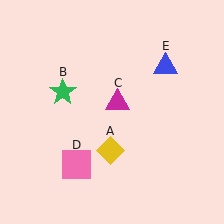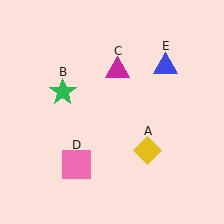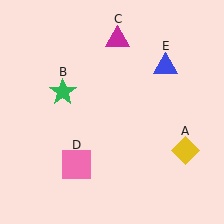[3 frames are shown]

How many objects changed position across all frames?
2 objects changed position: yellow diamond (object A), magenta triangle (object C).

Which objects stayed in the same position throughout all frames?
Green star (object B) and pink square (object D) and blue triangle (object E) remained stationary.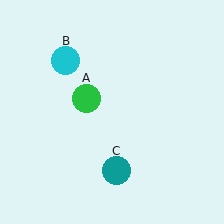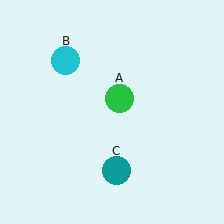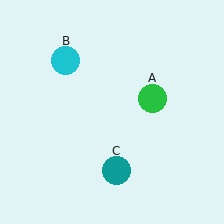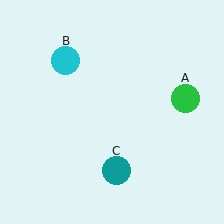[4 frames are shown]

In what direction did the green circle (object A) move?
The green circle (object A) moved right.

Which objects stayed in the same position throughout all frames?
Cyan circle (object B) and teal circle (object C) remained stationary.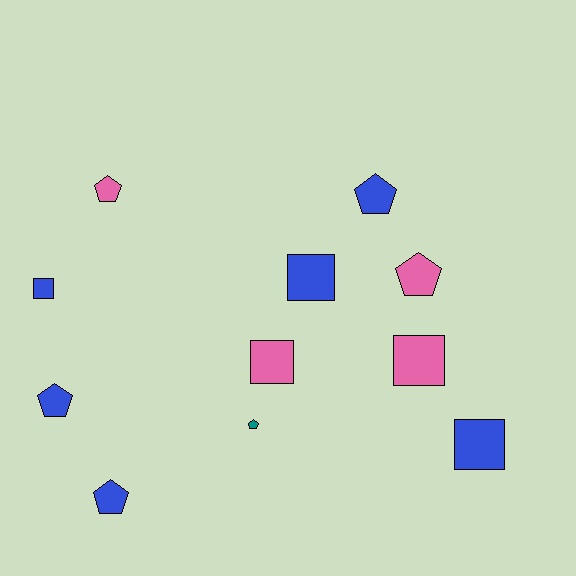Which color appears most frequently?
Blue, with 6 objects.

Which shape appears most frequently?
Pentagon, with 6 objects.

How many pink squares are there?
There are 2 pink squares.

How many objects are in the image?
There are 11 objects.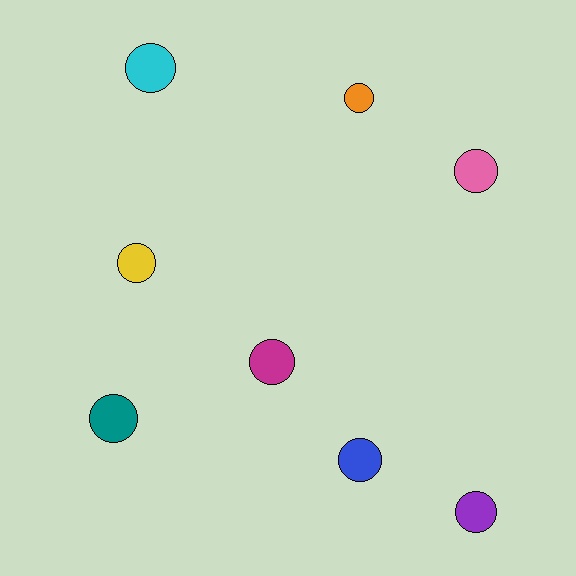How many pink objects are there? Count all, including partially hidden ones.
There is 1 pink object.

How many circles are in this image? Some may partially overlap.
There are 8 circles.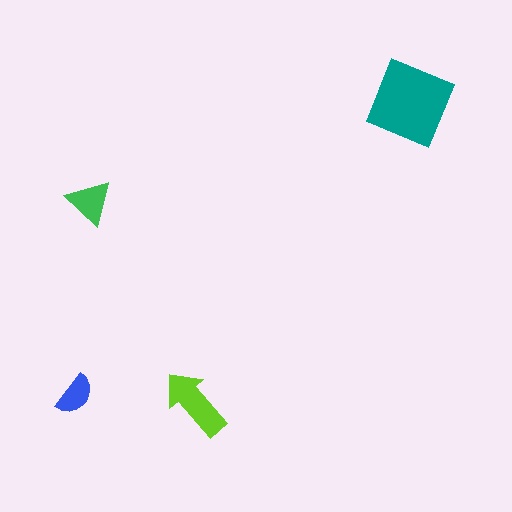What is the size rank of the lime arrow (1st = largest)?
2nd.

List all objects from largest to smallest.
The teal diamond, the lime arrow, the green triangle, the blue semicircle.